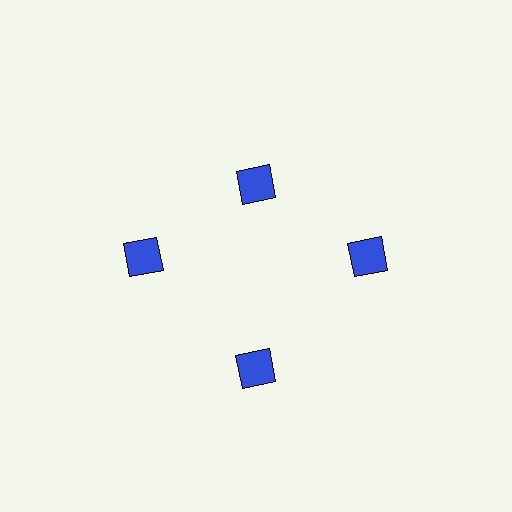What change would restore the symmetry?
The symmetry would be restored by moving it outward, back onto the ring so that all 4 squares sit at equal angles and equal distance from the center.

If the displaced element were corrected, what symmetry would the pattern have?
It would have 4-fold rotational symmetry — the pattern would map onto itself every 90 degrees.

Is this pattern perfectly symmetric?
No. The 4 blue squares are arranged in a ring, but one element near the 12 o'clock position is pulled inward toward the center, breaking the 4-fold rotational symmetry.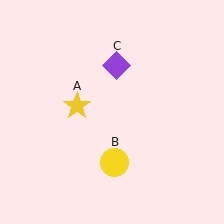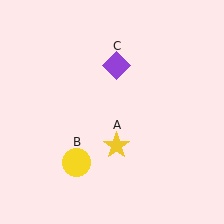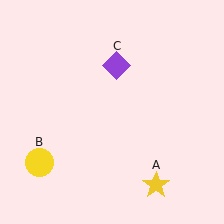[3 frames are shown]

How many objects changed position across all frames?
2 objects changed position: yellow star (object A), yellow circle (object B).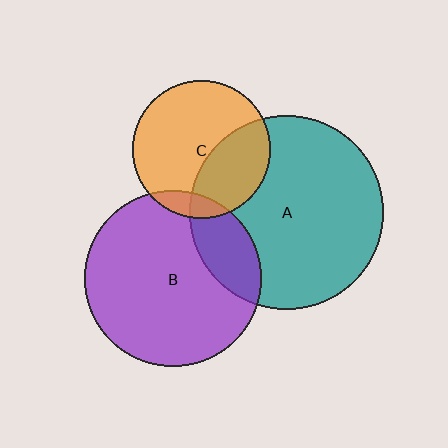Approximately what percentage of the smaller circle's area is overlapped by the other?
Approximately 20%.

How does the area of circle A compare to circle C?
Approximately 2.0 times.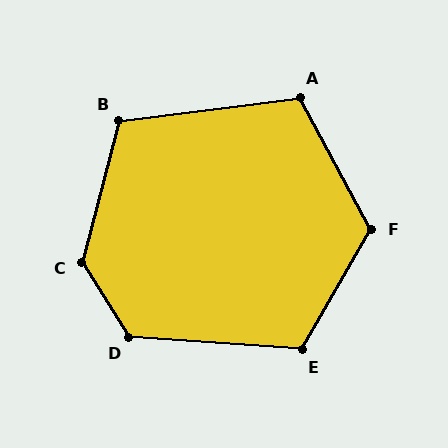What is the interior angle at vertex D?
Approximately 127 degrees (obtuse).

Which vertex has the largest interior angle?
C, at approximately 133 degrees.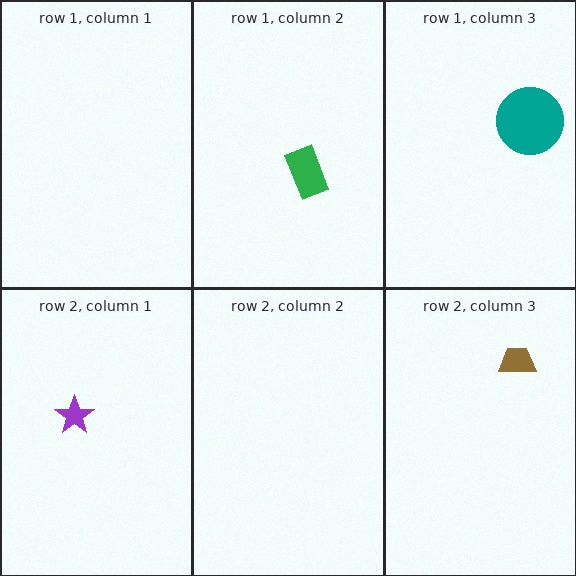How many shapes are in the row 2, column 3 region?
1.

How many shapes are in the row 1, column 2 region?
1.